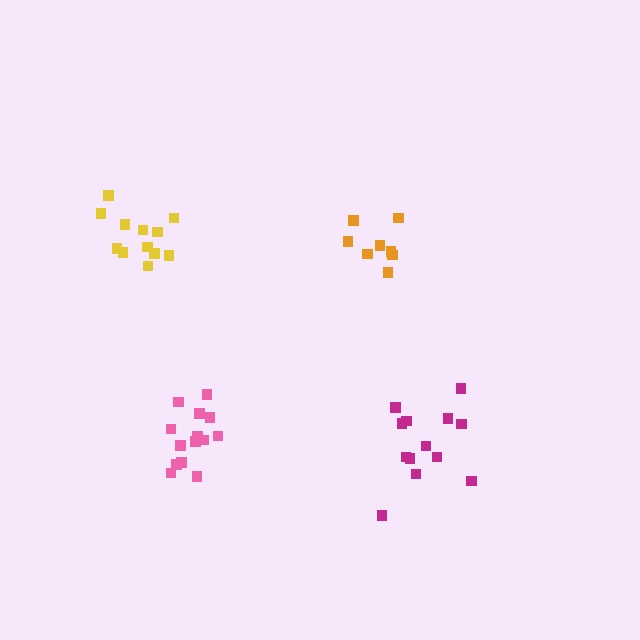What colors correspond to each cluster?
The clusters are colored: yellow, pink, magenta, orange.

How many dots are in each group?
Group 1: 12 dots, Group 2: 14 dots, Group 3: 13 dots, Group 4: 8 dots (47 total).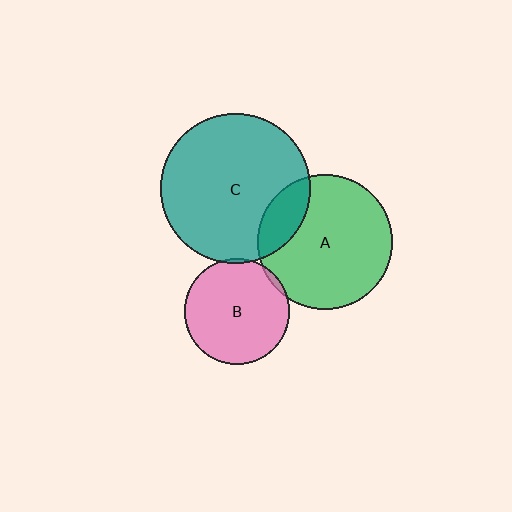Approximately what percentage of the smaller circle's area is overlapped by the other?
Approximately 20%.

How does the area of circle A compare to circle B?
Approximately 1.7 times.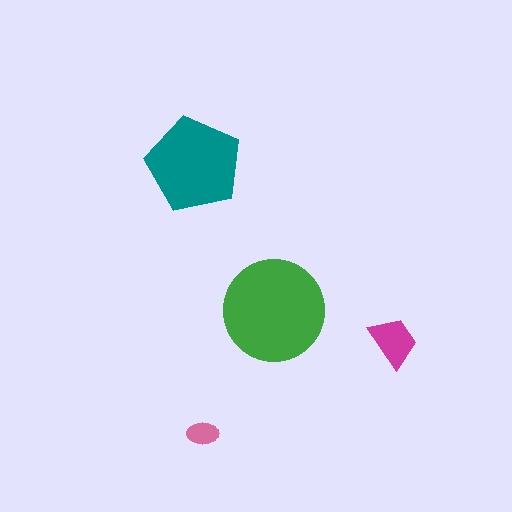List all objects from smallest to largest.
The pink ellipse, the magenta trapezoid, the teal pentagon, the green circle.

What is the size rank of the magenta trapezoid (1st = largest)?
3rd.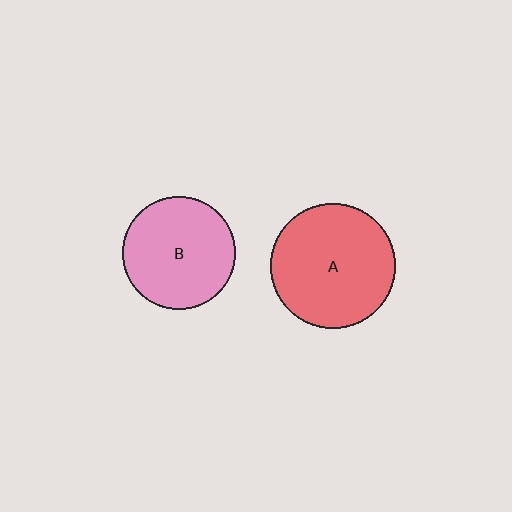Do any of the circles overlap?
No, none of the circles overlap.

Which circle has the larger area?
Circle A (red).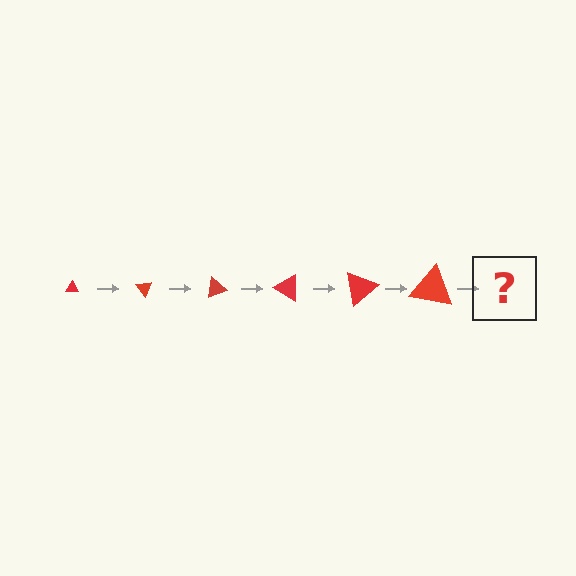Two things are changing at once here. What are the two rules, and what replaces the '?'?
The two rules are that the triangle grows larger each step and it rotates 50 degrees each step. The '?' should be a triangle, larger than the previous one and rotated 300 degrees from the start.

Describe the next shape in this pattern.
It should be a triangle, larger than the previous one and rotated 300 degrees from the start.